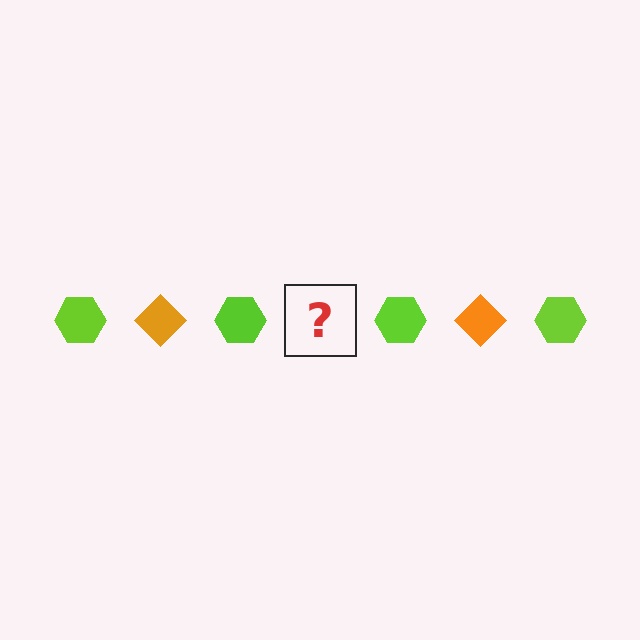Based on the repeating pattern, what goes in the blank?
The blank should be an orange diamond.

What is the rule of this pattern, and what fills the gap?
The rule is that the pattern alternates between lime hexagon and orange diamond. The gap should be filled with an orange diamond.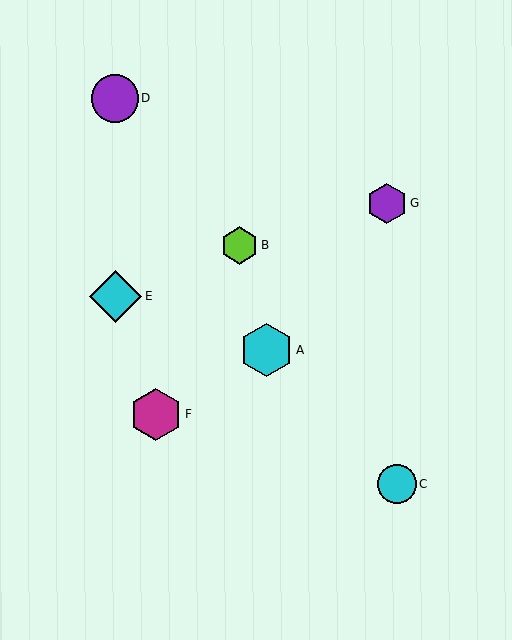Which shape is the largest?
The cyan hexagon (labeled A) is the largest.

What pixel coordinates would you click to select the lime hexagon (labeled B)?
Click at (239, 246) to select the lime hexagon B.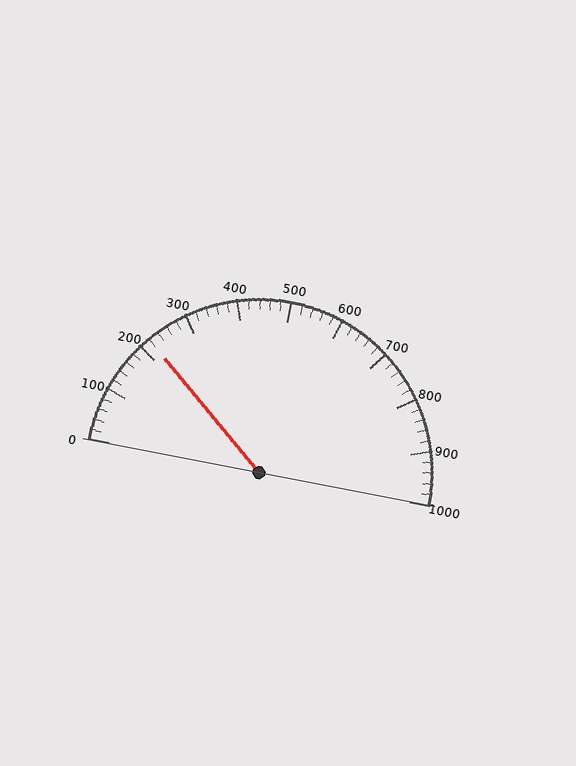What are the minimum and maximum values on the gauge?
The gauge ranges from 0 to 1000.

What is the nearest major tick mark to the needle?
The nearest major tick mark is 200.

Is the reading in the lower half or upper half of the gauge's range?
The reading is in the lower half of the range (0 to 1000).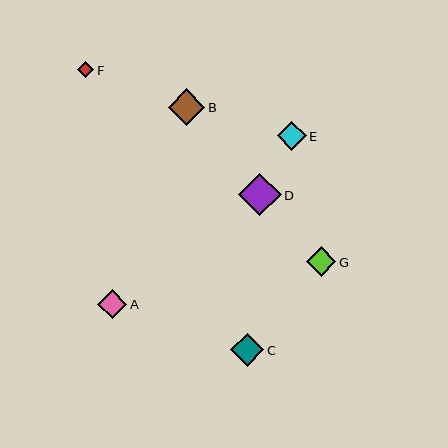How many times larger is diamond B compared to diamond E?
Diamond B is approximately 1.3 times the size of diamond E.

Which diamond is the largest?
Diamond D is the largest with a size of approximately 43 pixels.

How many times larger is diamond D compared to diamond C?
Diamond D is approximately 1.3 times the size of diamond C.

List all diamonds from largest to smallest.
From largest to smallest: D, B, C, A, G, E, F.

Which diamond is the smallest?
Diamond F is the smallest with a size of approximately 16 pixels.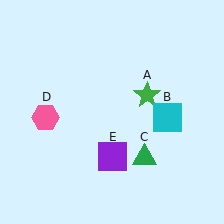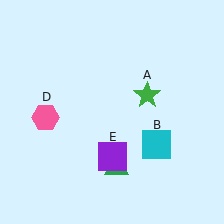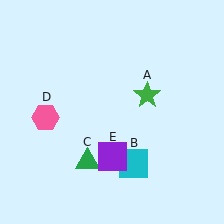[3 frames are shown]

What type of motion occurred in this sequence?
The cyan square (object B), green triangle (object C) rotated clockwise around the center of the scene.